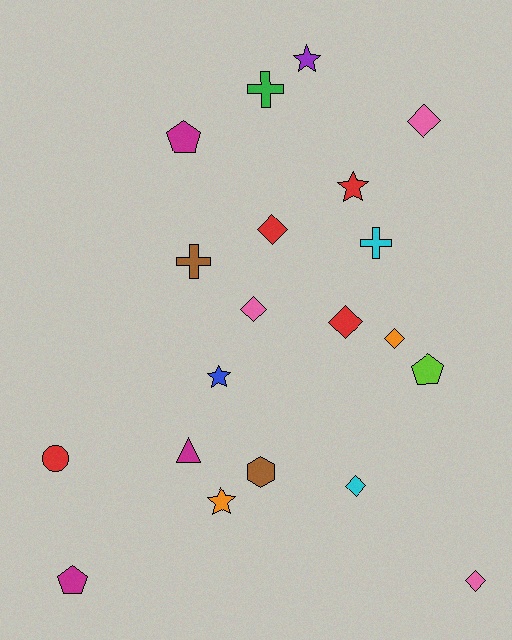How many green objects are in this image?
There is 1 green object.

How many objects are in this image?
There are 20 objects.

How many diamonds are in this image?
There are 7 diamonds.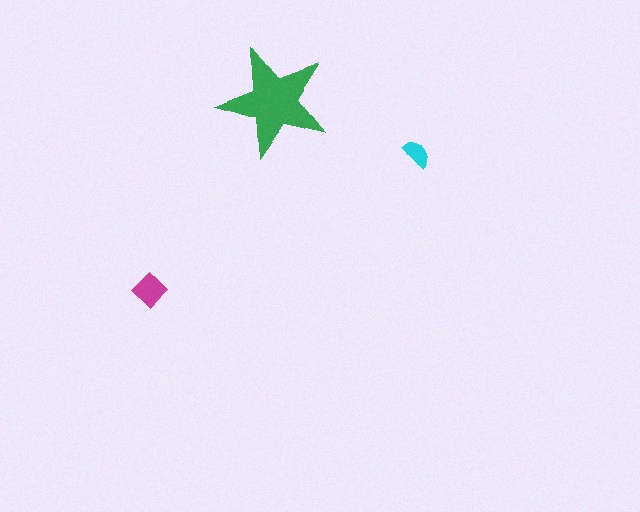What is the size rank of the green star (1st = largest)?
1st.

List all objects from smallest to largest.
The cyan semicircle, the magenta diamond, the green star.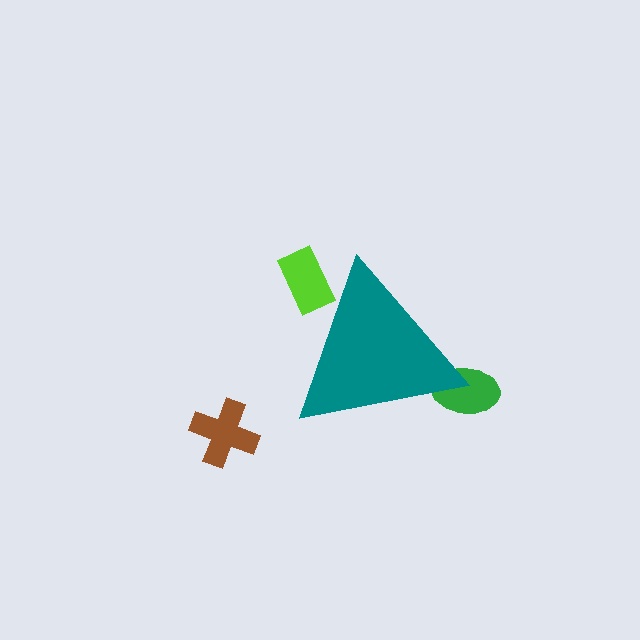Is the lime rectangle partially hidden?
Yes, the lime rectangle is partially hidden behind the teal triangle.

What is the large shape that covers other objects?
A teal triangle.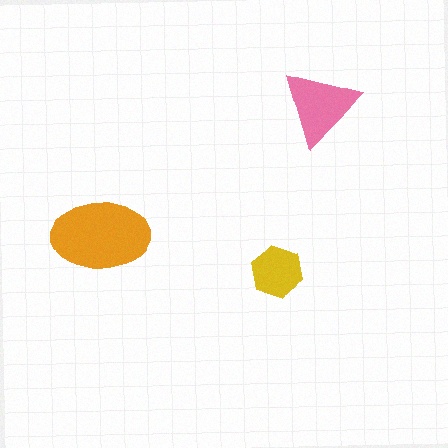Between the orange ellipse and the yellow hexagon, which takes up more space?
The orange ellipse.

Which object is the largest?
The orange ellipse.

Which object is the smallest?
The yellow hexagon.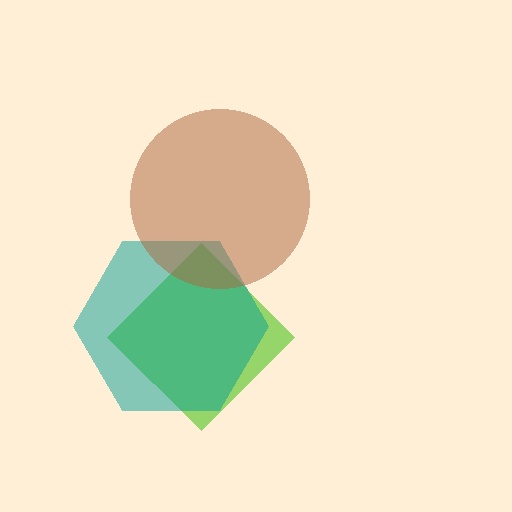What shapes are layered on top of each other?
The layered shapes are: a lime diamond, a teal hexagon, a brown circle.